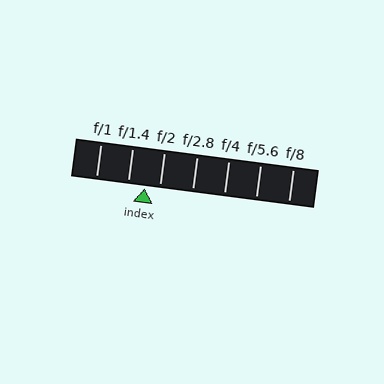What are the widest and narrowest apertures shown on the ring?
The widest aperture shown is f/1 and the narrowest is f/8.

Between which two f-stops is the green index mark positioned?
The index mark is between f/1.4 and f/2.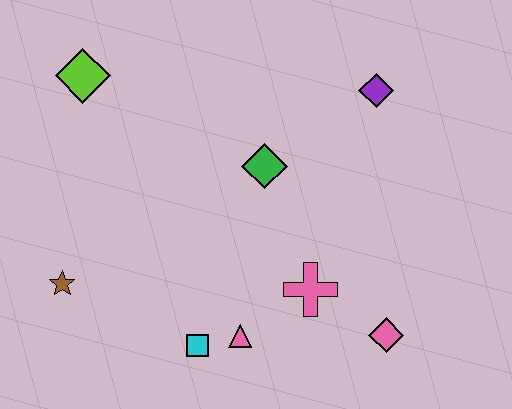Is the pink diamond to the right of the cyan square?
Yes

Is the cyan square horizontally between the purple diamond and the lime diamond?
Yes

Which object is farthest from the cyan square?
The purple diamond is farthest from the cyan square.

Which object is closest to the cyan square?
The pink triangle is closest to the cyan square.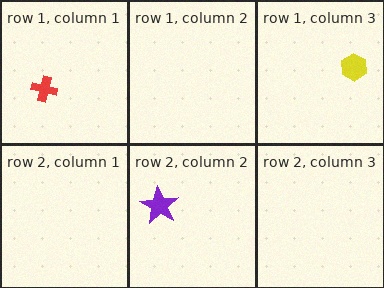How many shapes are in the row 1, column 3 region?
1.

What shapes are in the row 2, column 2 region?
The purple star.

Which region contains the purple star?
The row 2, column 2 region.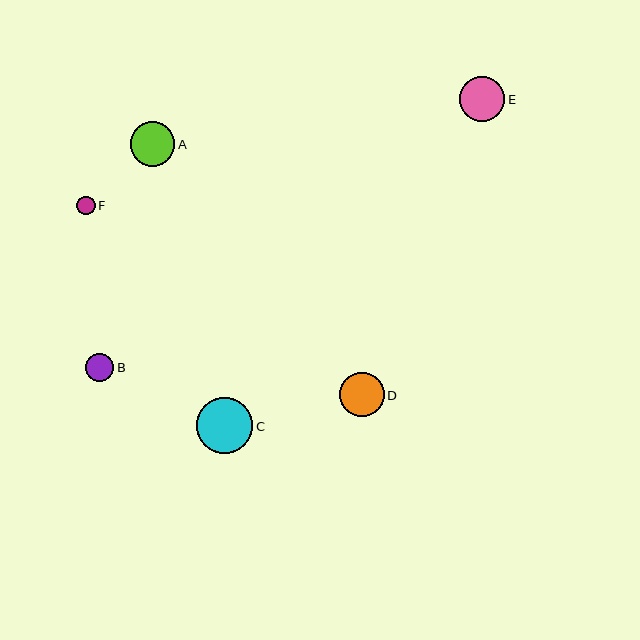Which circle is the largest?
Circle C is the largest with a size of approximately 56 pixels.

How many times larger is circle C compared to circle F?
Circle C is approximately 3.0 times the size of circle F.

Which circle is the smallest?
Circle F is the smallest with a size of approximately 19 pixels.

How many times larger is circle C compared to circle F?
Circle C is approximately 3.0 times the size of circle F.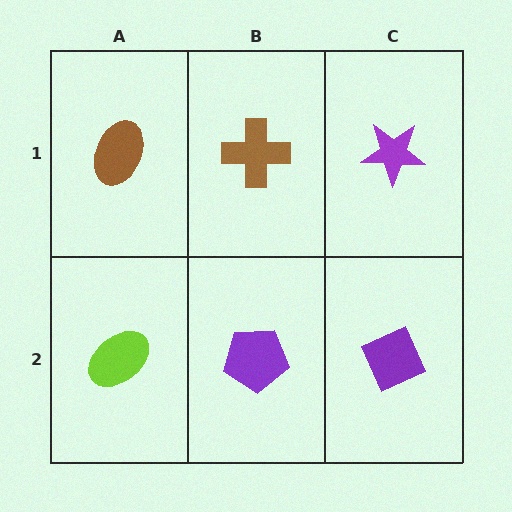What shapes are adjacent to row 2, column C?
A purple star (row 1, column C), a purple pentagon (row 2, column B).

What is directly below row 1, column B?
A purple pentagon.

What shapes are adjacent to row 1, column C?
A purple diamond (row 2, column C), a brown cross (row 1, column B).